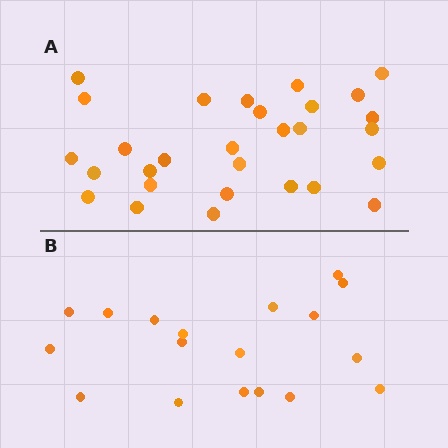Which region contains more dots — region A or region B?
Region A (the top region) has more dots.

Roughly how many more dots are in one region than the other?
Region A has roughly 12 or so more dots than region B.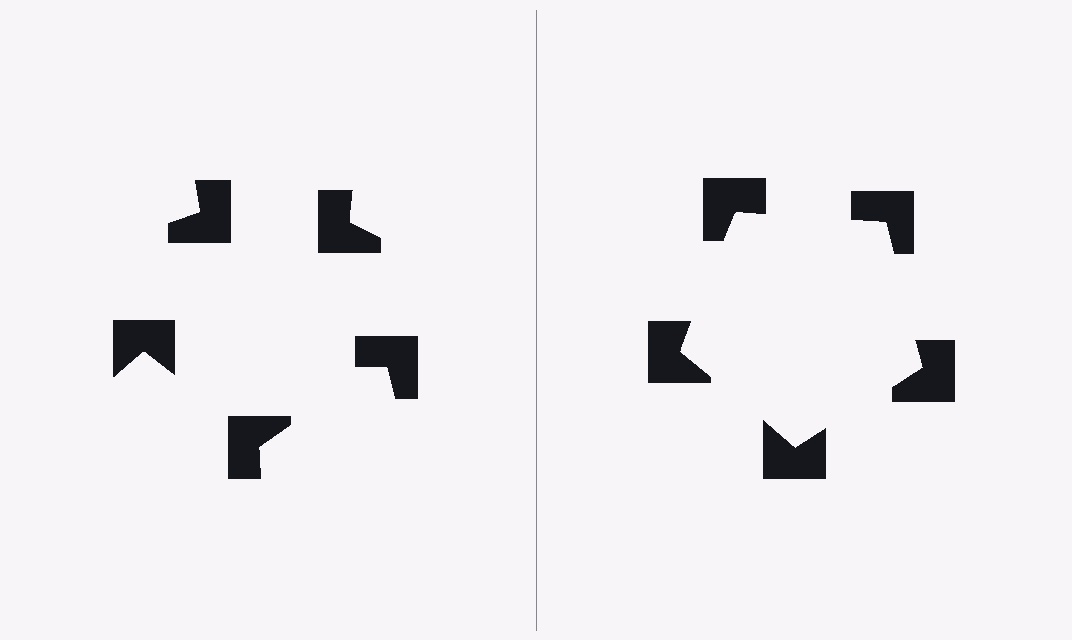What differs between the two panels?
The notched squares are positioned identically on both sides; only the wedge orientations differ. On the right they align to a pentagon; on the left they are misaligned.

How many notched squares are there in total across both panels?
10 — 5 on each side.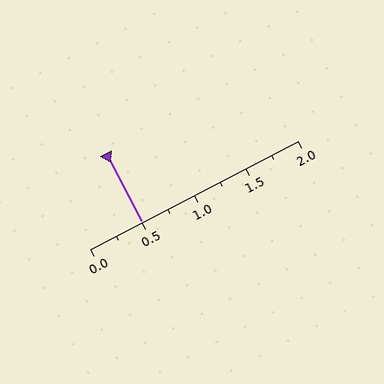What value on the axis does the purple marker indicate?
The marker indicates approximately 0.5.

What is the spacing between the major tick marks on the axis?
The major ticks are spaced 0.5 apart.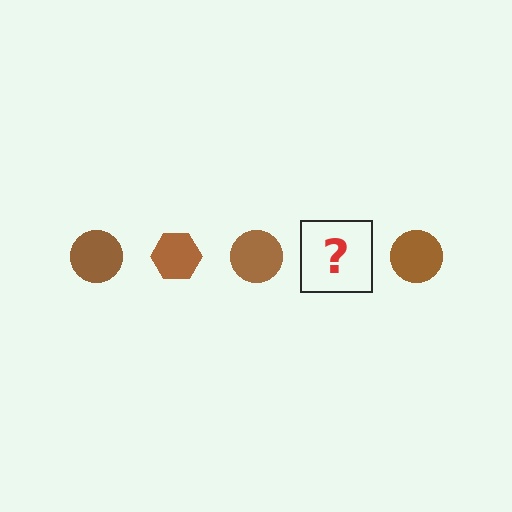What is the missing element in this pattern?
The missing element is a brown hexagon.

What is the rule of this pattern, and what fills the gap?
The rule is that the pattern cycles through circle, hexagon shapes in brown. The gap should be filled with a brown hexagon.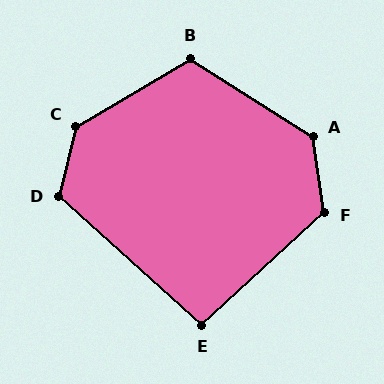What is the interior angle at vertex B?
Approximately 117 degrees (obtuse).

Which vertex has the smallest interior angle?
E, at approximately 95 degrees.